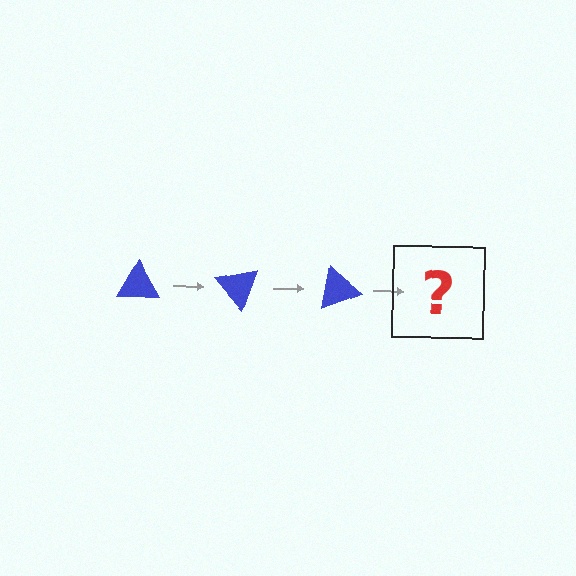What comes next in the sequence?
The next element should be a blue triangle rotated 150 degrees.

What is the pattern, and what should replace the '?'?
The pattern is that the triangle rotates 50 degrees each step. The '?' should be a blue triangle rotated 150 degrees.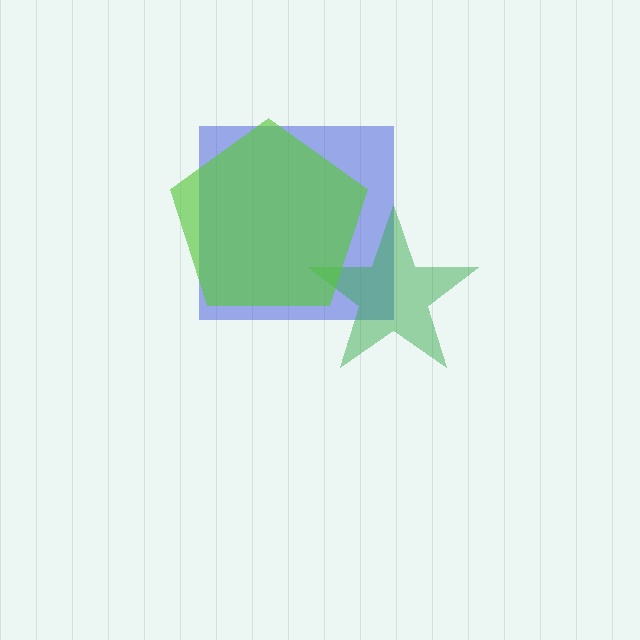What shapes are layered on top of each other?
The layered shapes are: a blue square, a green star, a lime pentagon.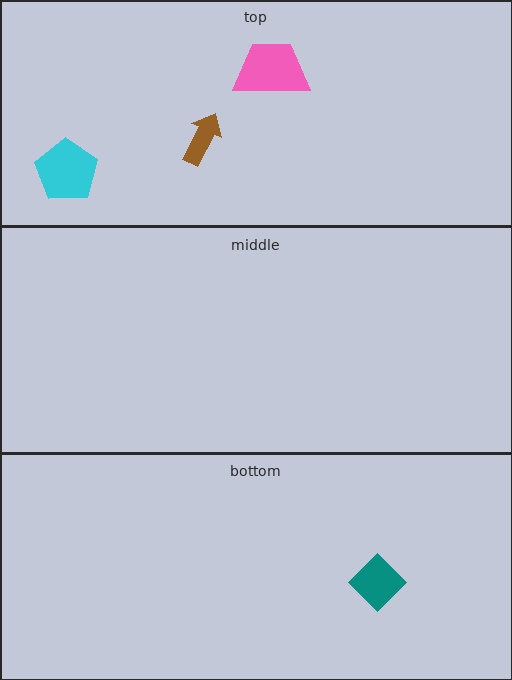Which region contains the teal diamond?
The bottom region.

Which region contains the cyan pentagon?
The top region.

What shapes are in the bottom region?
The teal diamond.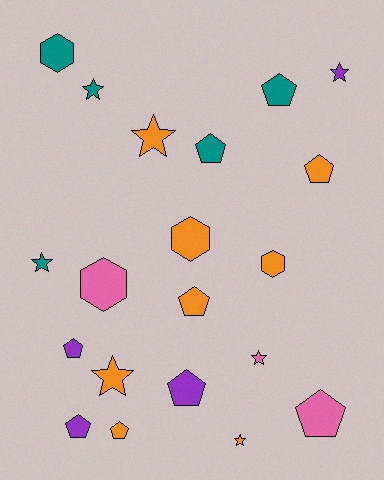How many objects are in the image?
There are 20 objects.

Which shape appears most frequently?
Pentagon, with 9 objects.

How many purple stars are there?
There is 1 purple star.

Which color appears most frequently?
Orange, with 8 objects.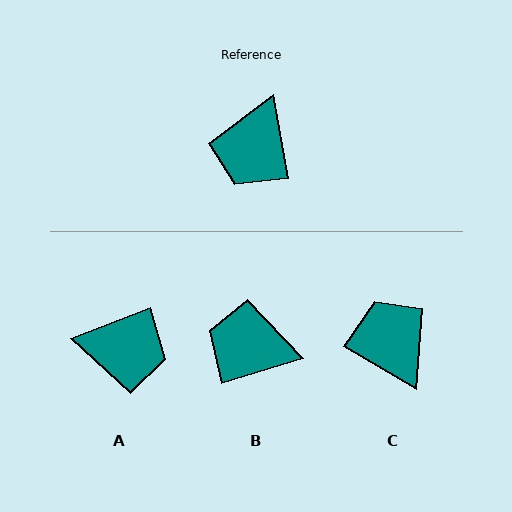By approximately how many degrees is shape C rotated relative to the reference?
Approximately 131 degrees clockwise.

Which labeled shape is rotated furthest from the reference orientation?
C, about 131 degrees away.